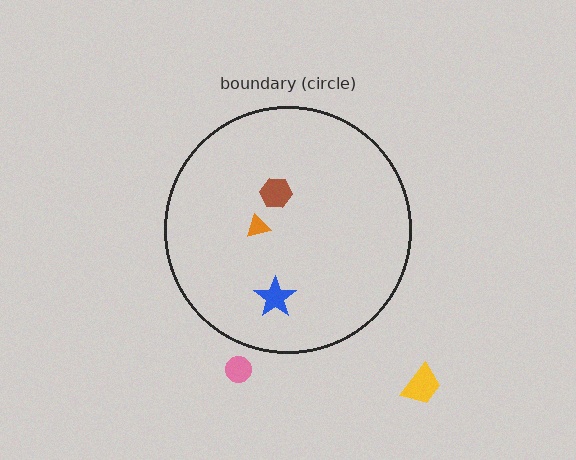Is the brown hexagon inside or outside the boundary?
Inside.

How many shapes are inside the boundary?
3 inside, 2 outside.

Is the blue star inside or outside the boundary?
Inside.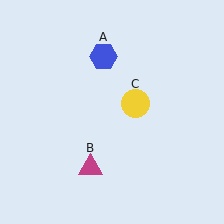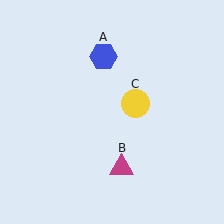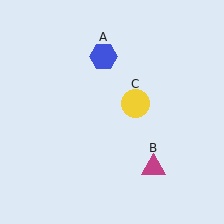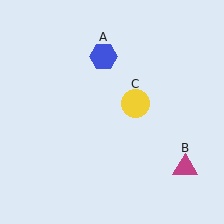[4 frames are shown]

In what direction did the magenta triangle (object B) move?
The magenta triangle (object B) moved right.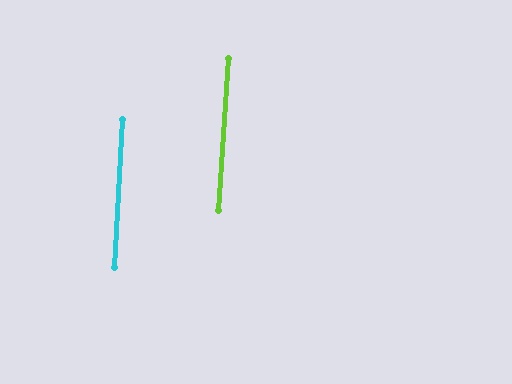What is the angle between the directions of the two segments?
Approximately 1 degree.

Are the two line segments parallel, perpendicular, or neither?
Parallel — their directions differ by only 0.5°.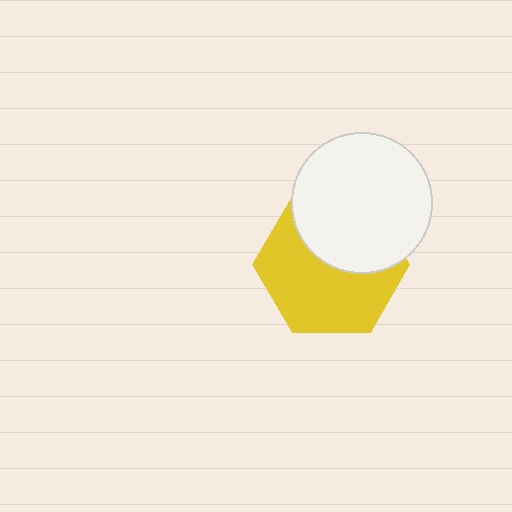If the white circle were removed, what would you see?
You would see the complete yellow hexagon.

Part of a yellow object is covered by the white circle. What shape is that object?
It is a hexagon.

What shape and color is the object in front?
The object in front is a white circle.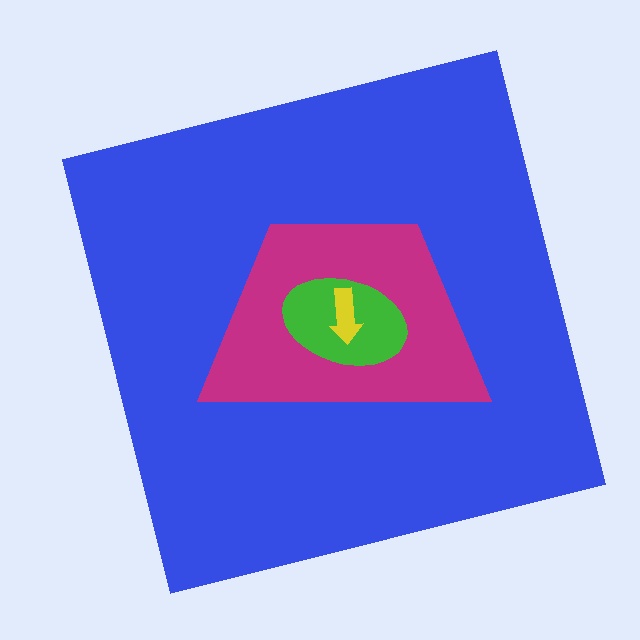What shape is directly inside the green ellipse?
The yellow arrow.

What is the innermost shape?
The yellow arrow.